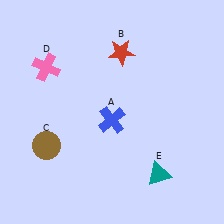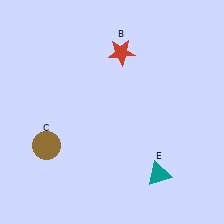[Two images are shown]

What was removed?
The pink cross (D), the blue cross (A) were removed in Image 2.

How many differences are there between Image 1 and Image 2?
There are 2 differences between the two images.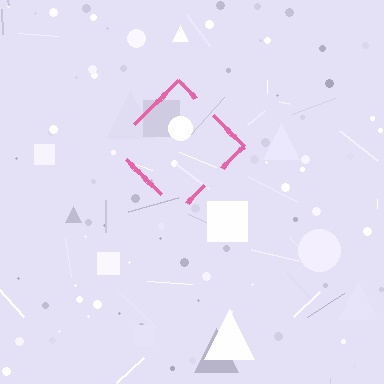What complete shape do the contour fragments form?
The contour fragments form a diamond.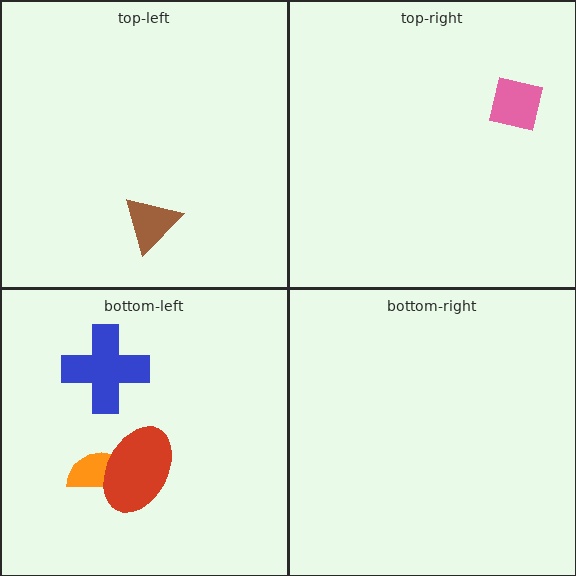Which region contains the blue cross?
The bottom-left region.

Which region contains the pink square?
The top-right region.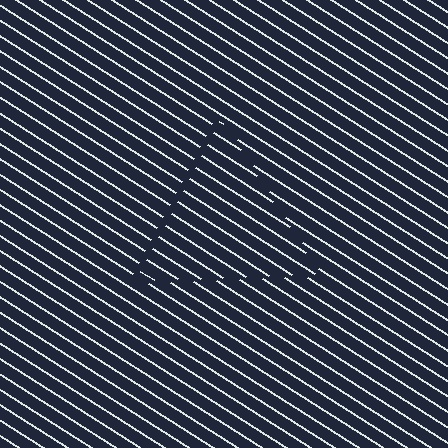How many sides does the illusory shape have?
3 sides — the line-ends trace a triangle.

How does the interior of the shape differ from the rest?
The interior of the shape contains the same grating, shifted by half a period — the contour is defined by the phase discontinuity where line-ends from the inner and outer gratings abut.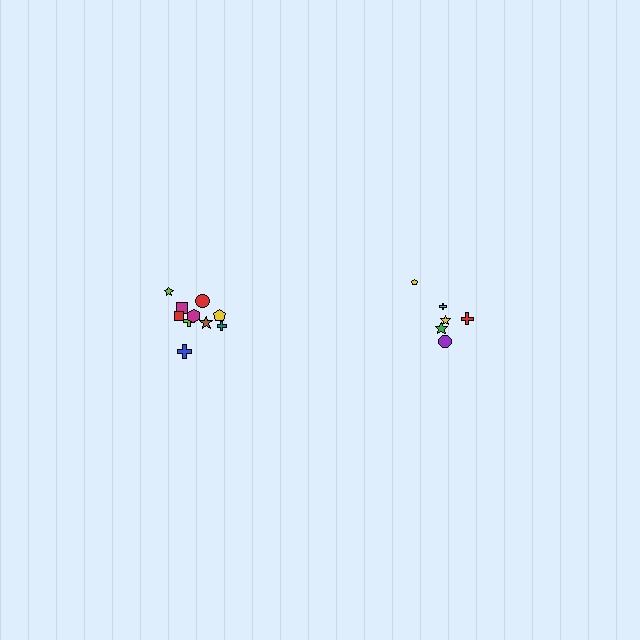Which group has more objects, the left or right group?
The left group.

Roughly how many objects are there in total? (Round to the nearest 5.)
Roughly 15 objects in total.